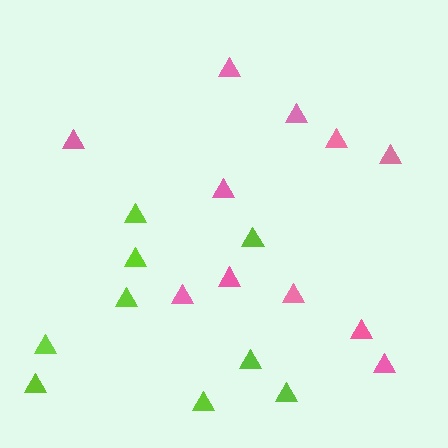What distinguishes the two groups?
There are 2 groups: one group of pink triangles (11) and one group of lime triangles (9).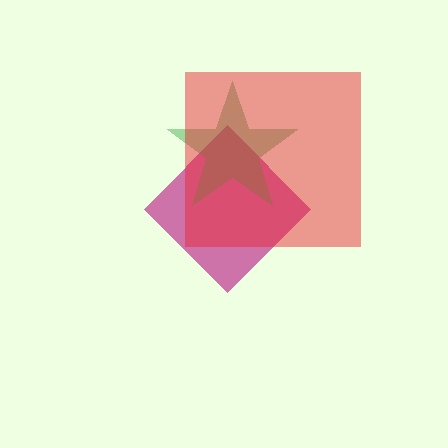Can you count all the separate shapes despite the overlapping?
Yes, there are 3 separate shapes.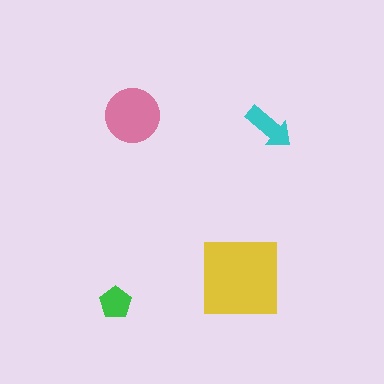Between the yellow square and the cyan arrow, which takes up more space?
The yellow square.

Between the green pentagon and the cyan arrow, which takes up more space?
The cyan arrow.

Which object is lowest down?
The green pentagon is bottommost.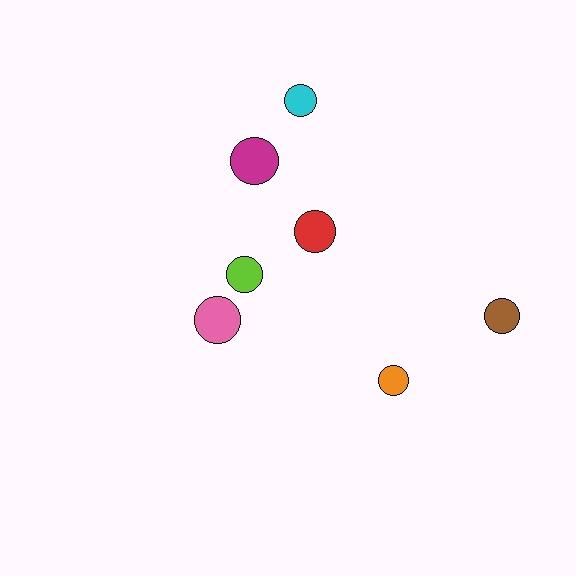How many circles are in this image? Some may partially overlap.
There are 7 circles.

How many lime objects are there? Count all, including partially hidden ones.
There is 1 lime object.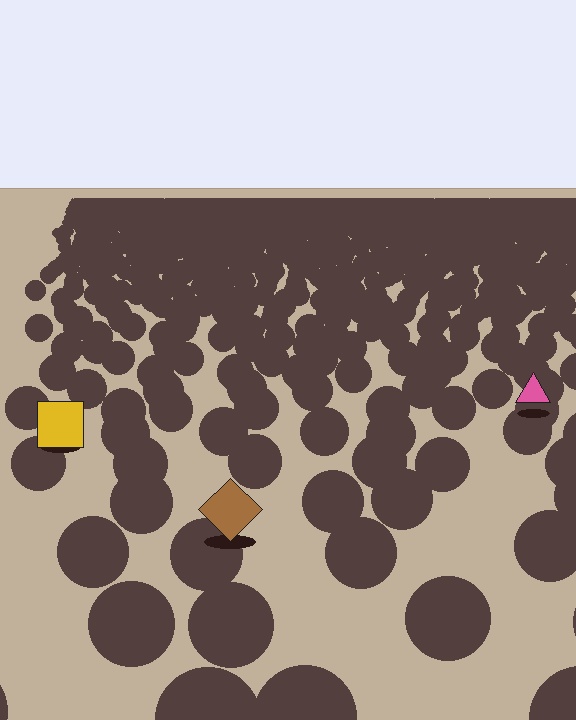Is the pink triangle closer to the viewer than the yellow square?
No. The yellow square is closer — you can tell from the texture gradient: the ground texture is coarser near it.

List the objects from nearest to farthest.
From nearest to farthest: the brown diamond, the yellow square, the pink triangle.